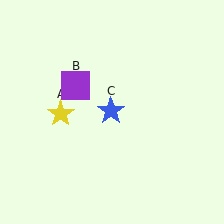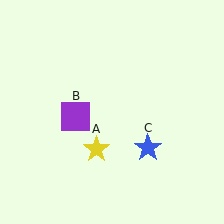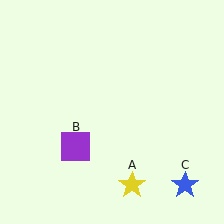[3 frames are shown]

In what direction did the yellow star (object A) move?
The yellow star (object A) moved down and to the right.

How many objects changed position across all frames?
3 objects changed position: yellow star (object A), purple square (object B), blue star (object C).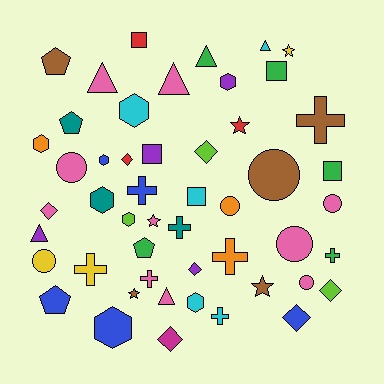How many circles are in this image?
There are 7 circles.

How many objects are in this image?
There are 50 objects.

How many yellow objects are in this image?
There are 3 yellow objects.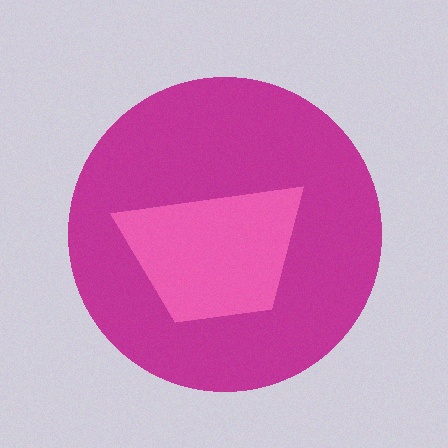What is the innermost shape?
The pink trapezoid.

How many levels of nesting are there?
2.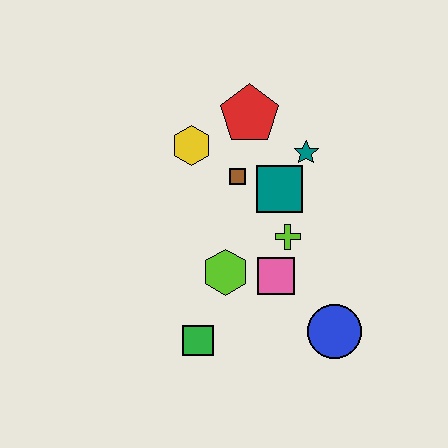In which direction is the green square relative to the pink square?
The green square is to the left of the pink square.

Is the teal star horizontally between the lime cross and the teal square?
No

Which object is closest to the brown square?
The teal square is closest to the brown square.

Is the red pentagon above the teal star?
Yes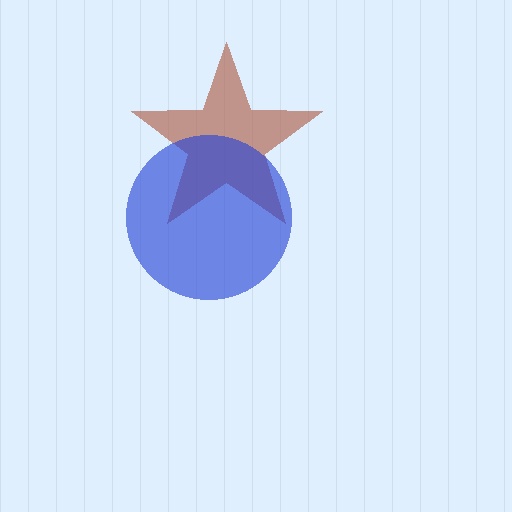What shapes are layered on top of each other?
The layered shapes are: a brown star, a blue circle.